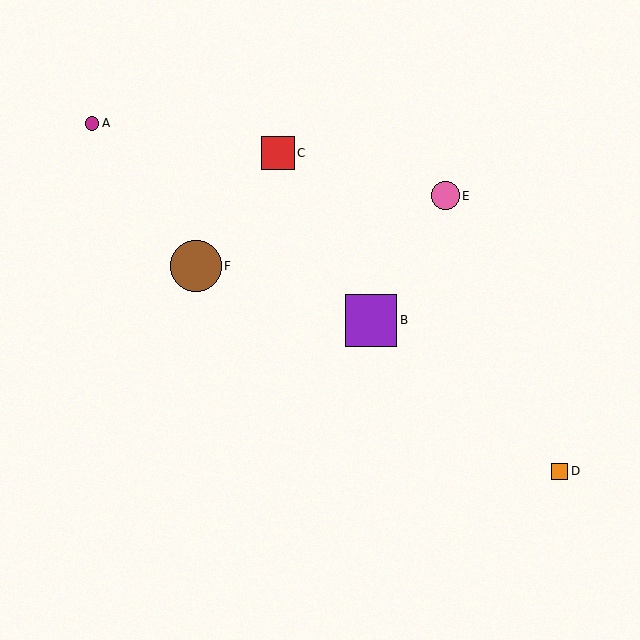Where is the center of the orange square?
The center of the orange square is at (560, 471).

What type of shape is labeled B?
Shape B is a purple square.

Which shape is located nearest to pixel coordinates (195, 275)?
The brown circle (labeled F) at (196, 266) is nearest to that location.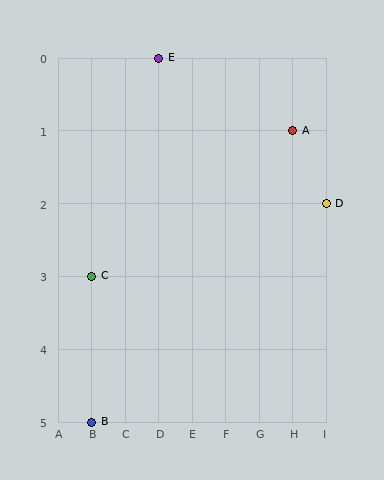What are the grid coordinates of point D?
Point D is at grid coordinates (I, 2).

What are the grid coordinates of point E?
Point E is at grid coordinates (D, 0).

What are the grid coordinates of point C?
Point C is at grid coordinates (B, 3).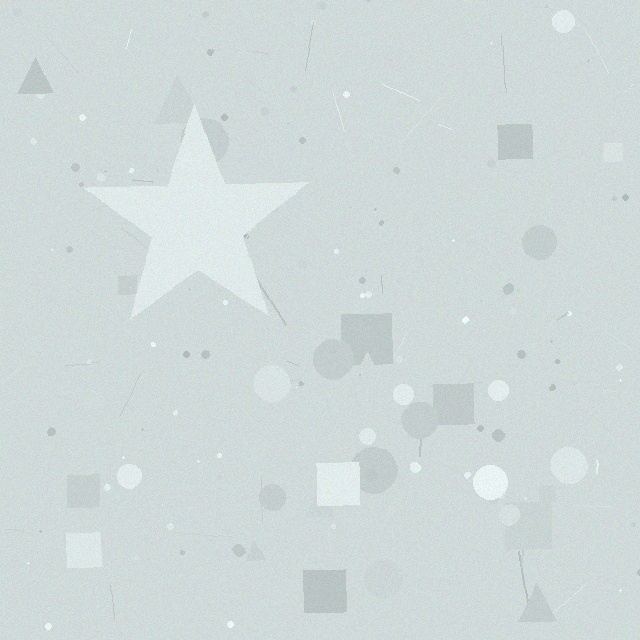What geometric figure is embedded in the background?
A star is embedded in the background.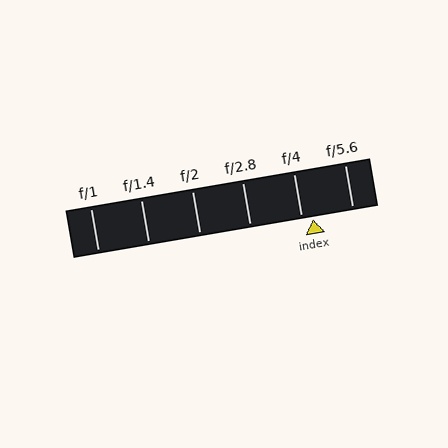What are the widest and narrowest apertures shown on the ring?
The widest aperture shown is f/1 and the narrowest is f/5.6.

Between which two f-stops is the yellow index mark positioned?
The index mark is between f/4 and f/5.6.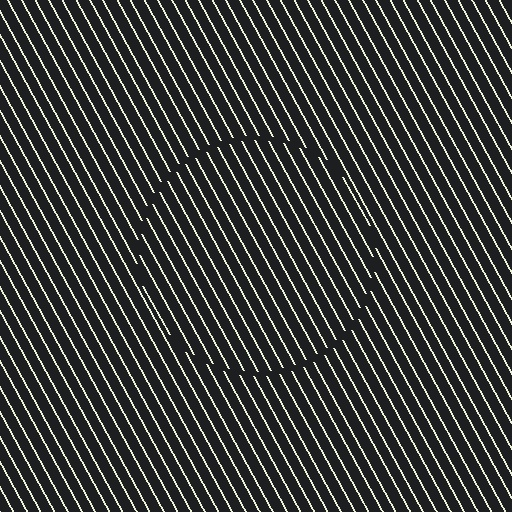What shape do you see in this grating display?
An illusory circle. The interior of the shape contains the same grating, shifted by half a period — the contour is defined by the phase discontinuity where line-ends from the inner and outer gratings abut.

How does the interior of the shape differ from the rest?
The interior of the shape contains the same grating, shifted by half a period — the contour is defined by the phase discontinuity where line-ends from the inner and outer gratings abut.